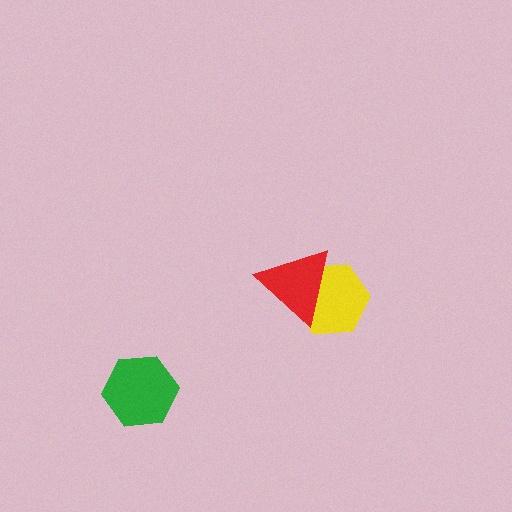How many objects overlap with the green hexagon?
0 objects overlap with the green hexagon.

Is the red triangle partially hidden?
No, no other shape covers it.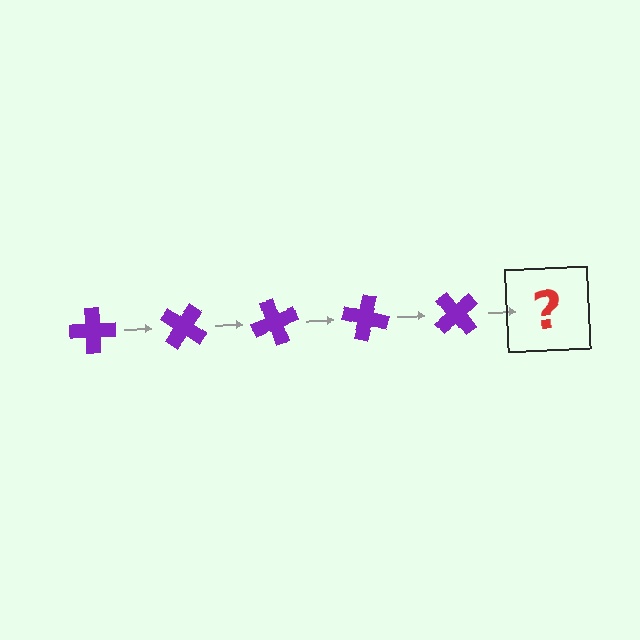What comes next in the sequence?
The next element should be a purple cross rotated 175 degrees.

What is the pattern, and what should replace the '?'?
The pattern is that the cross rotates 35 degrees each step. The '?' should be a purple cross rotated 175 degrees.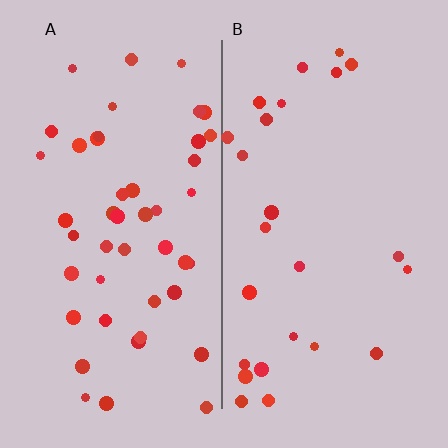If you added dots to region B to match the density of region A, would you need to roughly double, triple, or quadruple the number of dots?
Approximately double.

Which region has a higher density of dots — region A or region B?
A (the left).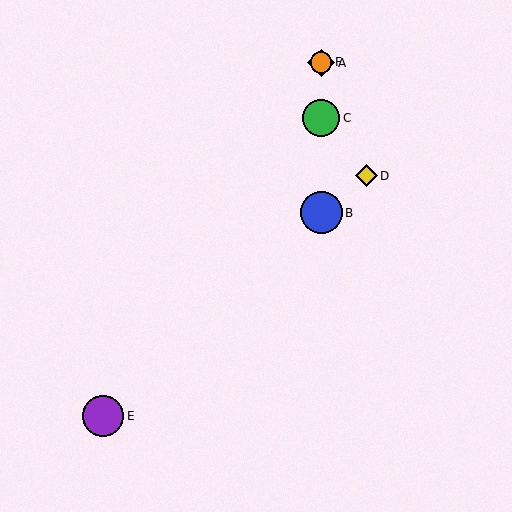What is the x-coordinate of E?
Object E is at x≈103.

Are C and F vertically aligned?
Yes, both are at x≈321.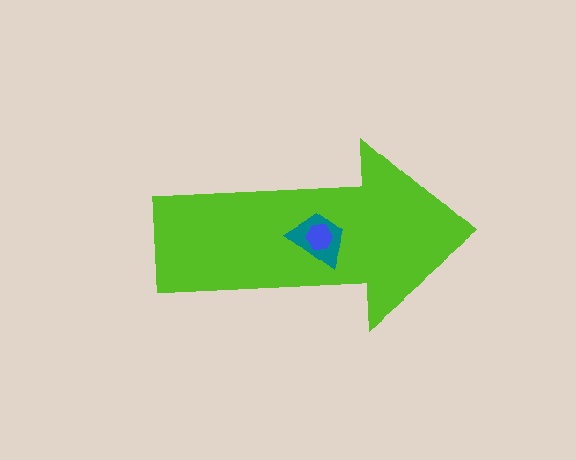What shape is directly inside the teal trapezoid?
The blue hexagon.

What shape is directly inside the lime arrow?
The teal trapezoid.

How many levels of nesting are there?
3.